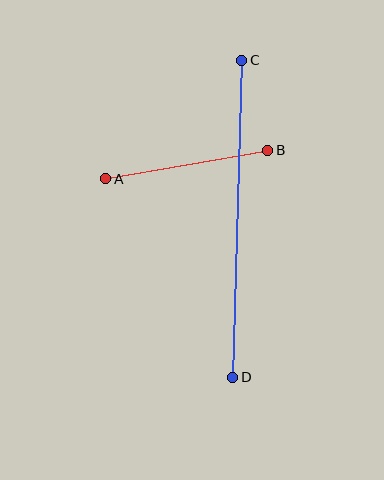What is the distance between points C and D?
The distance is approximately 317 pixels.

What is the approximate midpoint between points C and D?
The midpoint is at approximately (237, 219) pixels.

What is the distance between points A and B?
The distance is approximately 164 pixels.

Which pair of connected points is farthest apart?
Points C and D are farthest apart.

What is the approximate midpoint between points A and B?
The midpoint is at approximately (187, 164) pixels.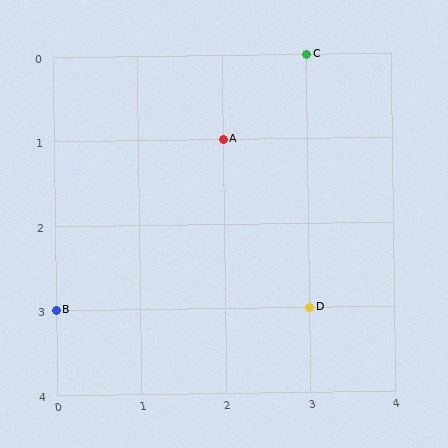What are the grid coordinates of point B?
Point B is at grid coordinates (0, 3).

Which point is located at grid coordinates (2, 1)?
Point A is at (2, 1).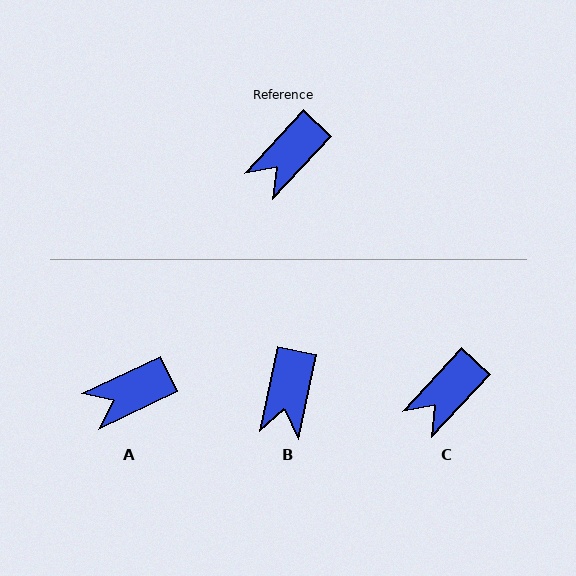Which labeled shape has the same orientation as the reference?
C.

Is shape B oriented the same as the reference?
No, it is off by about 31 degrees.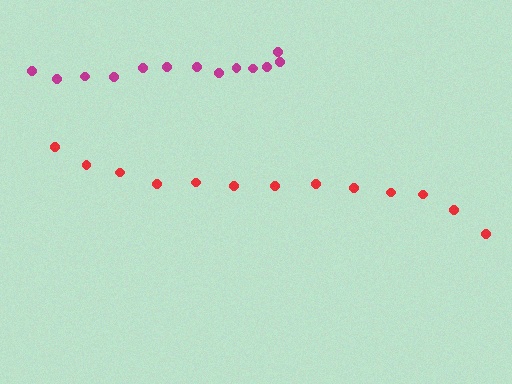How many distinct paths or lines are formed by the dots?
There are 2 distinct paths.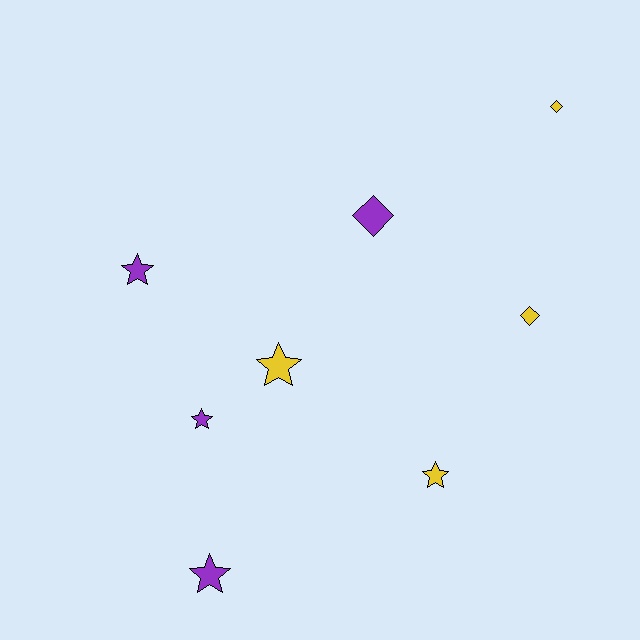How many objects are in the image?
There are 8 objects.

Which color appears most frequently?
Yellow, with 4 objects.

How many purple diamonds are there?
There is 1 purple diamond.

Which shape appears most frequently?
Star, with 5 objects.